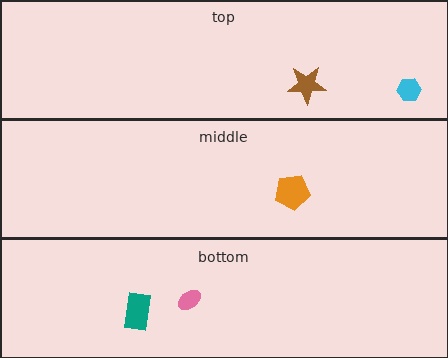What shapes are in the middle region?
The orange pentagon.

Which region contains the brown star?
The top region.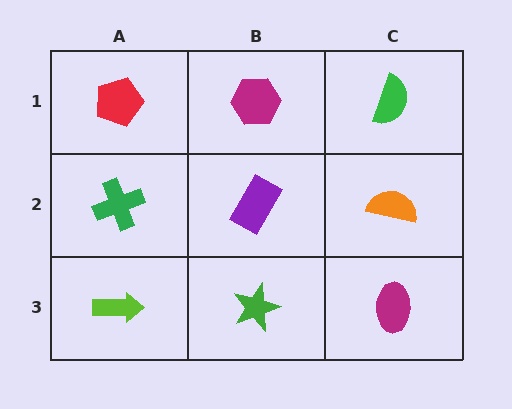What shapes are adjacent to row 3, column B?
A purple rectangle (row 2, column B), a lime arrow (row 3, column A), a magenta ellipse (row 3, column C).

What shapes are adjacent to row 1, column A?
A green cross (row 2, column A), a magenta hexagon (row 1, column B).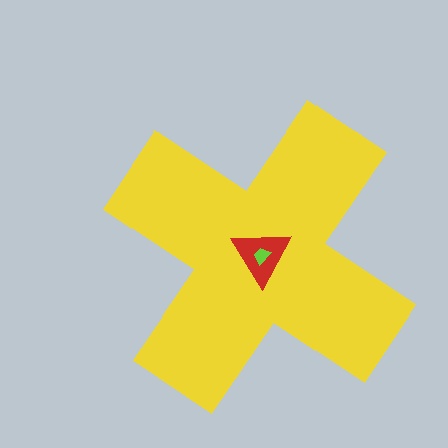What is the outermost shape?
The yellow cross.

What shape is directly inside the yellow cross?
The red triangle.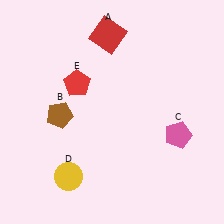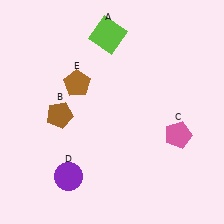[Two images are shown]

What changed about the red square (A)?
In Image 1, A is red. In Image 2, it changed to lime.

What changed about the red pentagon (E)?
In Image 1, E is red. In Image 2, it changed to brown.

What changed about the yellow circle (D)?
In Image 1, D is yellow. In Image 2, it changed to purple.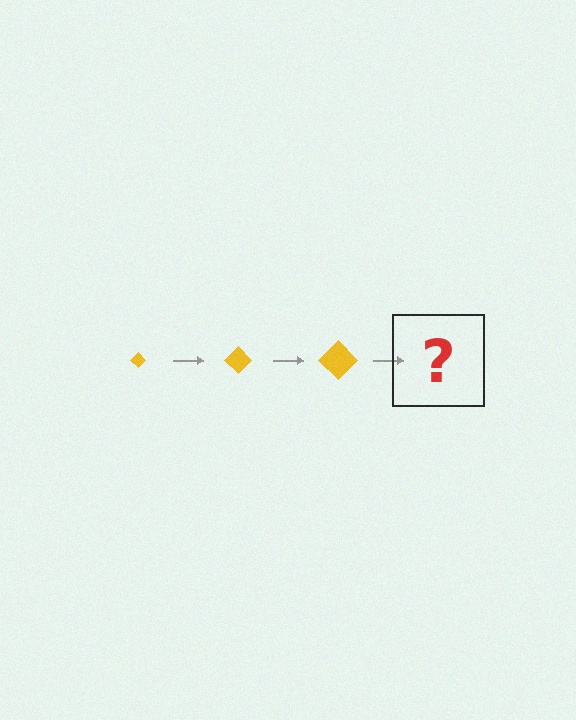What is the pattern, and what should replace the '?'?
The pattern is that the diamond gets progressively larger each step. The '?' should be a yellow diamond, larger than the previous one.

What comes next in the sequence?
The next element should be a yellow diamond, larger than the previous one.